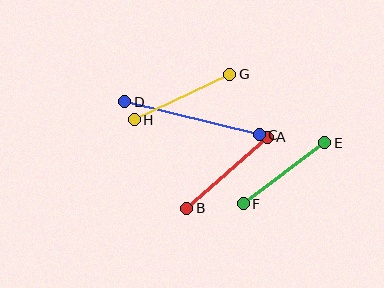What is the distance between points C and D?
The distance is approximately 138 pixels.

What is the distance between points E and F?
The distance is approximately 102 pixels.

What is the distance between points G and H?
The distance is approximately 106 pixels.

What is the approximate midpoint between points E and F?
The midpoint is at approximately (284, 173) pixels.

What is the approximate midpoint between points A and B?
The midpoint is at approximately (227, 173) pixels.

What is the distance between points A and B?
The distance is approximately 107 pixels.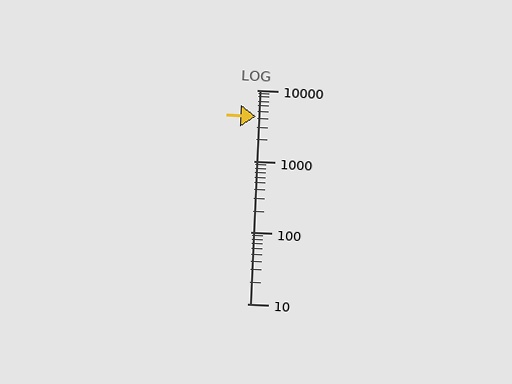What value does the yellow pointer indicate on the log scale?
The pointer indicates approximately 4300.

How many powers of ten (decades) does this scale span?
The scale spans 3 decades, from 10 to 10000.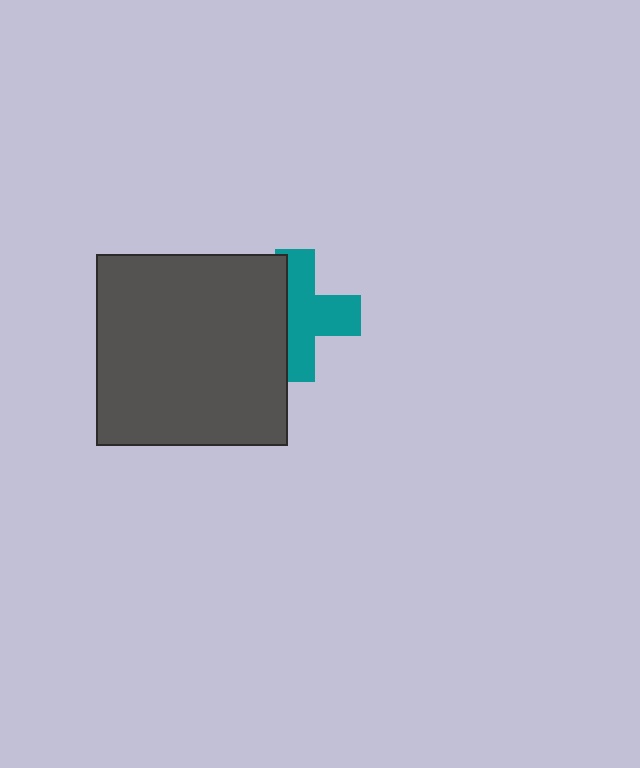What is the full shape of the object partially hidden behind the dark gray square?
The partially hidden object is a teal cross.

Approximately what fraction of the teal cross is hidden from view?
Roughly 38% of the teal cross is hidden behind the dark gray square.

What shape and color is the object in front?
The object in front is a dark gray square.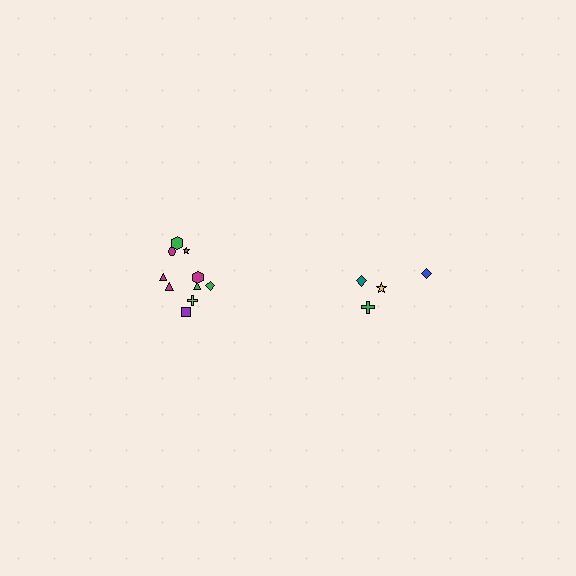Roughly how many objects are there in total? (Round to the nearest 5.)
Roughly 15 objects in total.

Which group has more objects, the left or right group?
The left group.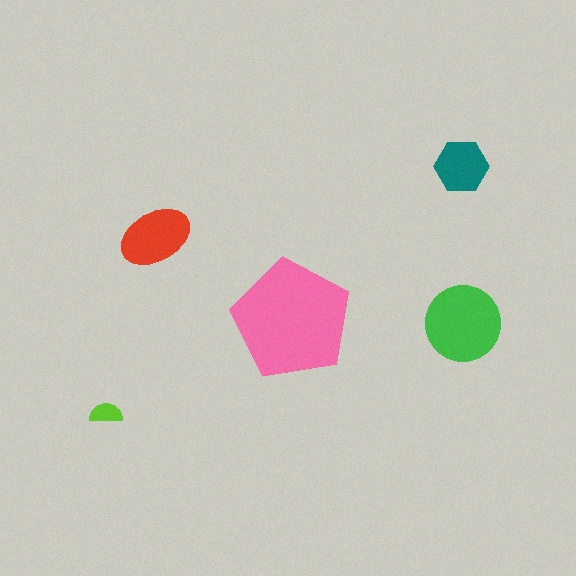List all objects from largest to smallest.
The pink pentagon, the green circle, the red ellipse, the teal hexagon, the lime semicircle.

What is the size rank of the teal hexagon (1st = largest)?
4th.